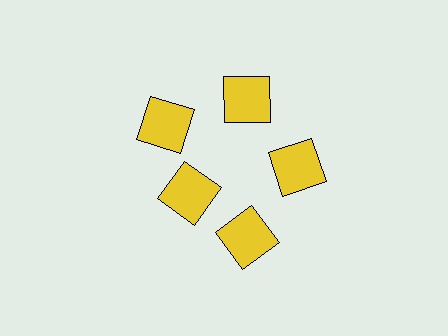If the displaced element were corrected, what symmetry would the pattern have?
It would have 5-fold rotational symmetry — the pattern would map onto itself every 72 degrees.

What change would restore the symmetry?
The symmetry would be restored by moving it outward, back onto the ring so that all 5 squares sit at equal angles and equal distance from the center.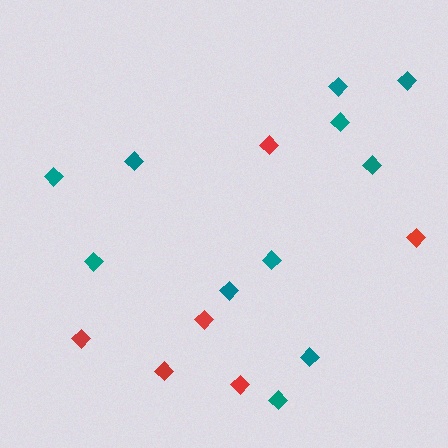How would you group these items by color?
There are 2 groups: one group of teal diamonds (11) and one group of red diamonds (6).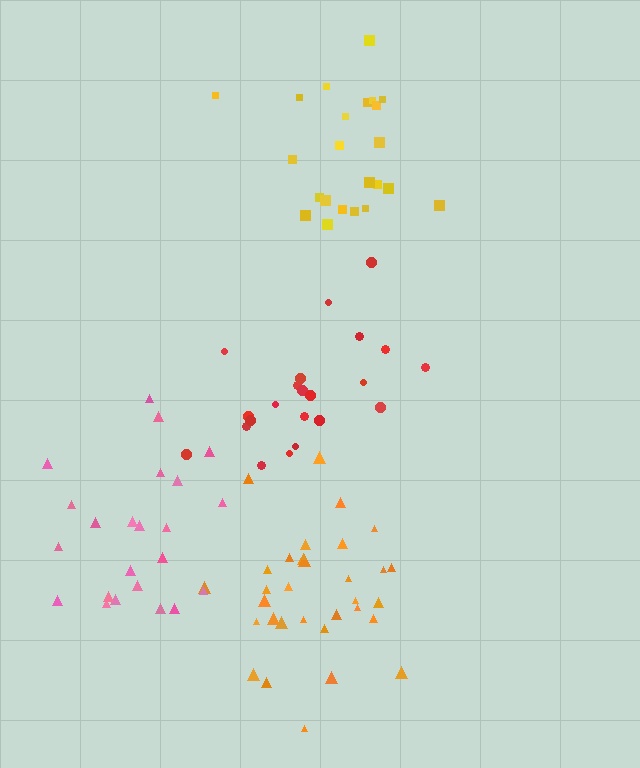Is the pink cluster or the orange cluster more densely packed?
Orange.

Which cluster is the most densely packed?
Yellow.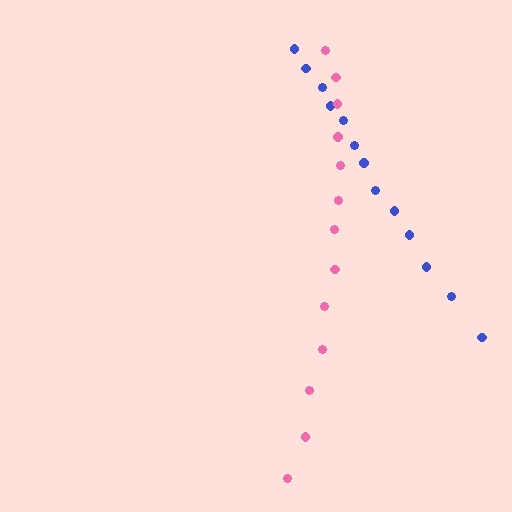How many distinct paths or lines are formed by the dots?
There are 2 distinct paths.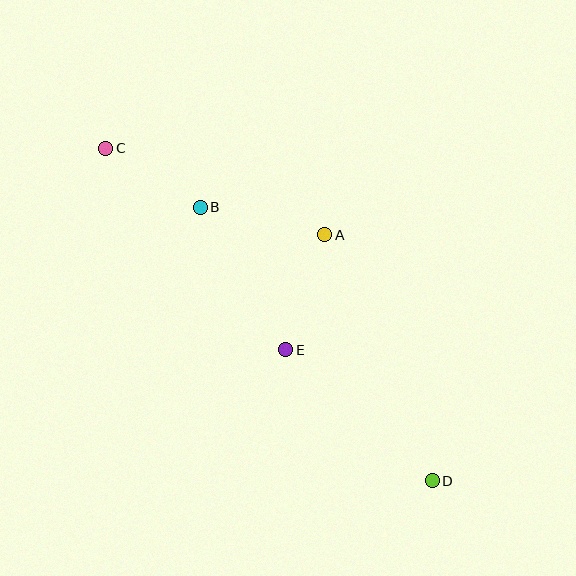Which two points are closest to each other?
Points B and C are closest to each other.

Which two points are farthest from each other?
Points C and D are farthest from each other.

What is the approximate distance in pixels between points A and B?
The distance between A and B is approximately 128 pixels.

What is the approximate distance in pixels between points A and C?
The distance between A and C is approximately 236 pixels.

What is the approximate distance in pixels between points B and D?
The distance between B and D is approximately 359 pixels.